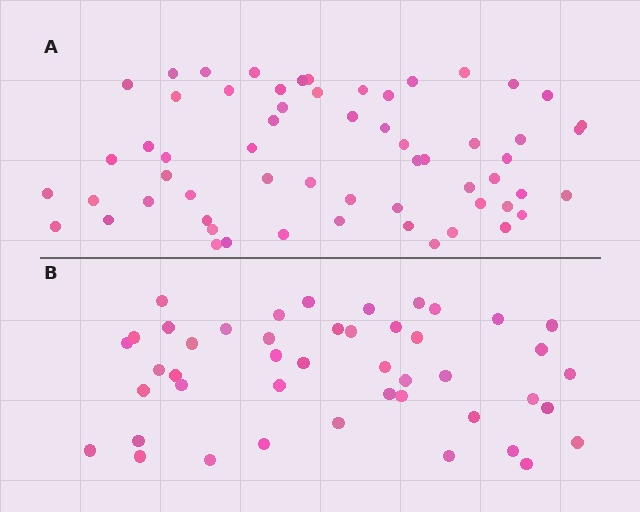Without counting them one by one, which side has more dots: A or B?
Region A (the top region) has more dots.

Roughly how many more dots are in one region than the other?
Region A has approximately 15 more dots than region B.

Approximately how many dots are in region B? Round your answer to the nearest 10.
About 40 dots. (The exact count is 45, which rounds to 40.)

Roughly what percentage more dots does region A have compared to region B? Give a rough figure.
About 35% more.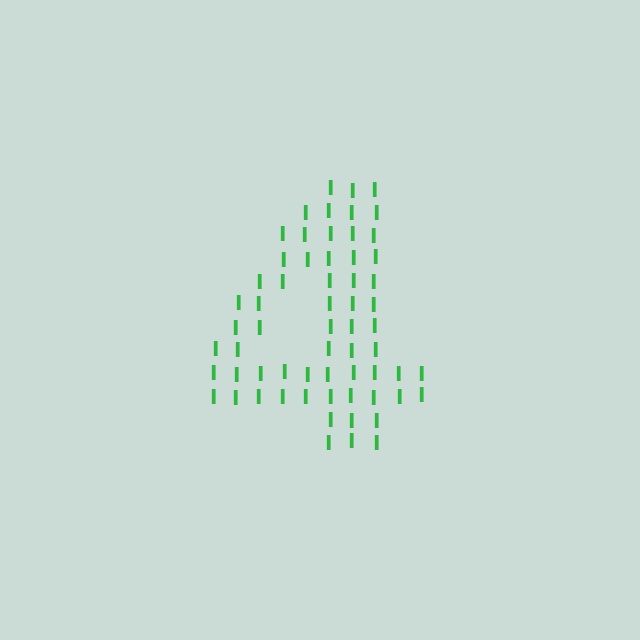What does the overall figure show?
The overall figure shows the digit 4.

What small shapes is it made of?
It is made of small letter I's.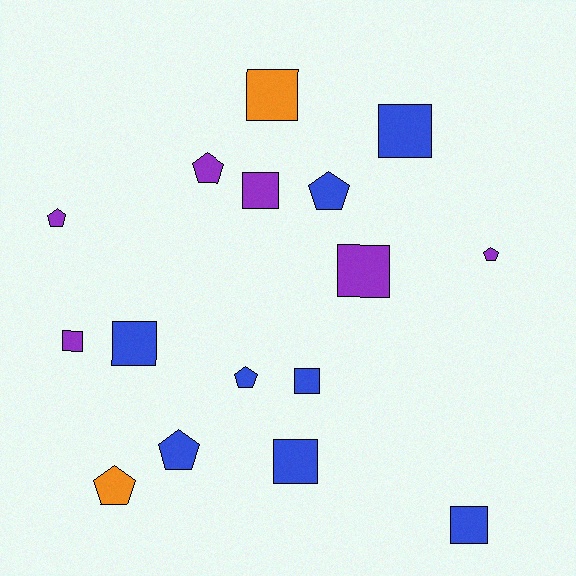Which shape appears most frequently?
Square, with 9 objects.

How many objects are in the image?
There are 16 objects.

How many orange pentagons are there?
There is 1 orange pentagon.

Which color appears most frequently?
Blue, with 8 objects.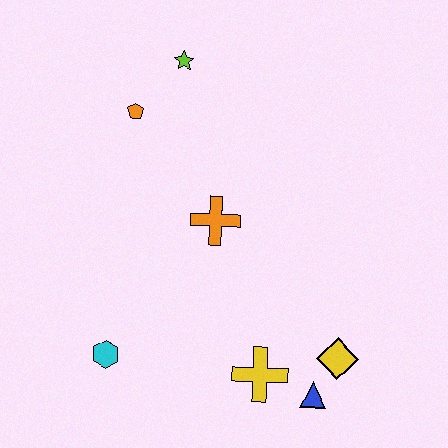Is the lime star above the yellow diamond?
Yes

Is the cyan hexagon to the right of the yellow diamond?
No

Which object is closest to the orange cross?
The orange pentagon is closest to the orange cross.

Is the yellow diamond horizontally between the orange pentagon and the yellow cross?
No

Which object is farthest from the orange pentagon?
The blue triangle is farthest from the orange pentagon.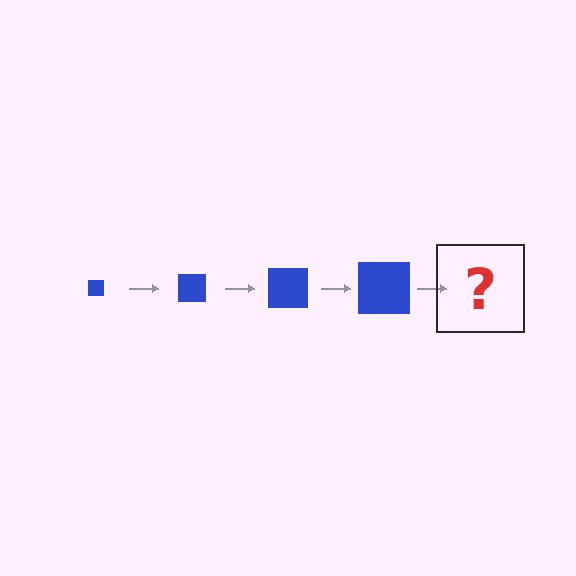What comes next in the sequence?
The next element should be a blue square, larger than the previous one.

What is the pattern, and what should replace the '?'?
The pattern is that the square gets progressively larger each step. The '?' should be a blue square, larger than the previous one.